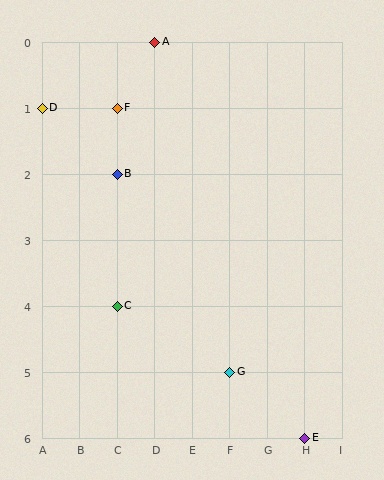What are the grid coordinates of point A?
Point A is at grid coordinates (D, 0).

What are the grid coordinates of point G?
Point G is at grid coordinates (F, 5).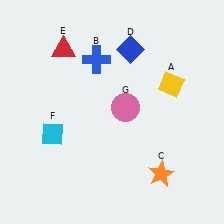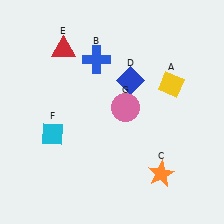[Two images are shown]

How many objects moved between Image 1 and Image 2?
1 object moved between the two images.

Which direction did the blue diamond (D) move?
The blue diamond (D) moved down.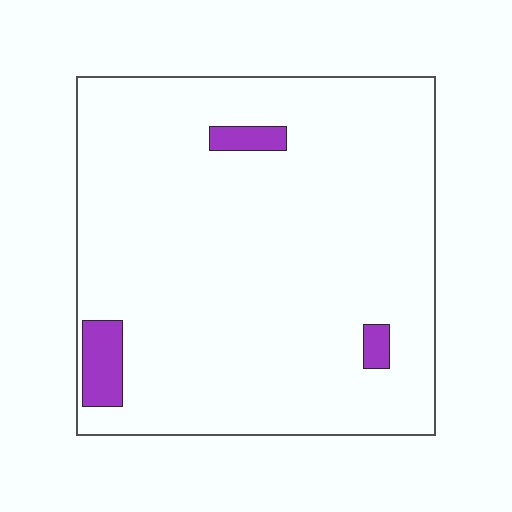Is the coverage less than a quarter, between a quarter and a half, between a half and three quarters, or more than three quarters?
Less than a quarter.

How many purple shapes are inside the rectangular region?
3.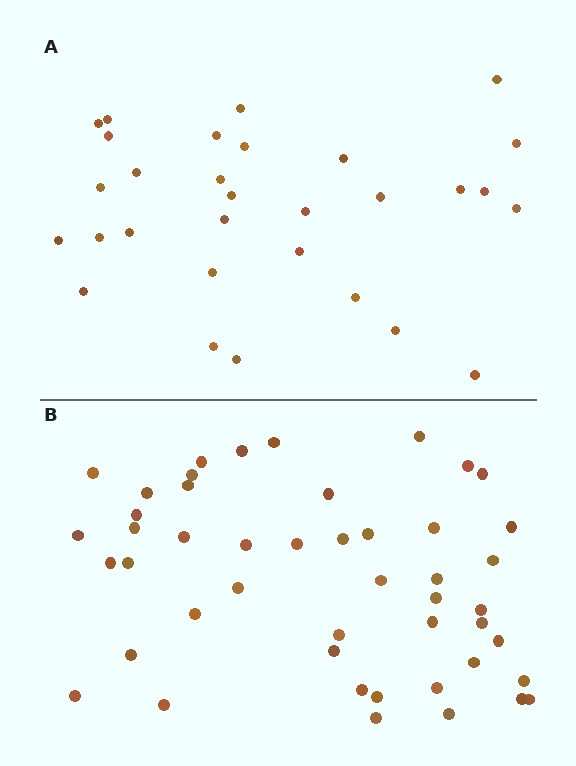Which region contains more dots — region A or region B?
Region B (the bottom region) has more dots.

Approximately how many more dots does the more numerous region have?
Region B has approximately 15 more dots than region A.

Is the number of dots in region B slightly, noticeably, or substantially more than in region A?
Region B has substantially more. The ratio is roughly 1.6 to 1.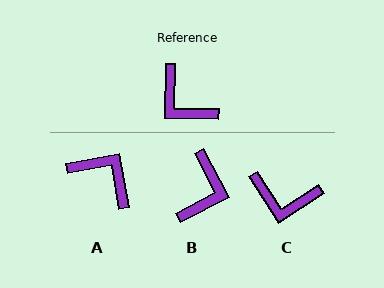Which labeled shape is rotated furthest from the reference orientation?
A, about 169 degrees away.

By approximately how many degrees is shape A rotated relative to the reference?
Approximately 169 degrees clockwise.